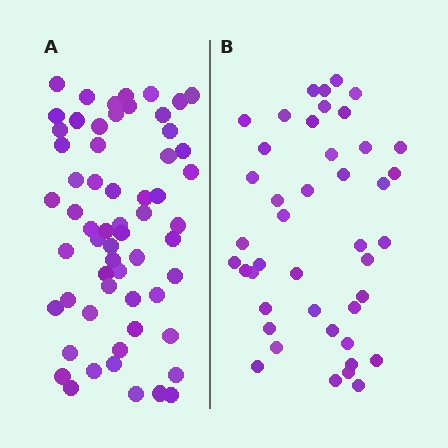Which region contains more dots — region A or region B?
Region A (the left region) has more dots.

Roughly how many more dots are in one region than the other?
Region A has approximately 15 more dots than region B.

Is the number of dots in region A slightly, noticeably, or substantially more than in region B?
Region A has noticeably more, but not dramatically so. The ratio is roughly 1.4 to 1.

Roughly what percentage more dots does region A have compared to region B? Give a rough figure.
About 40% more.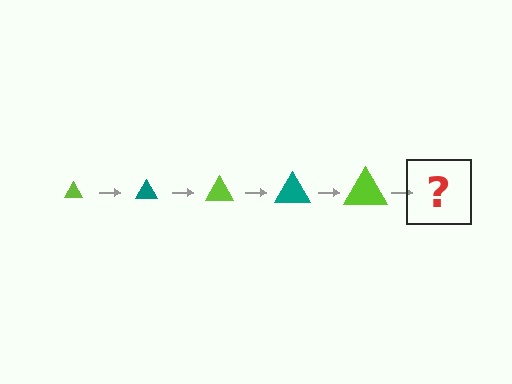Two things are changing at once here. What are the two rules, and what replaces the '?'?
The two rules are that the triangle grows larger each step and the color cycles through lime and teal. The '?' should be a teal triangle, larger than the previous one.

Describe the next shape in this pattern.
It should be a teal triangle, larger than the previous one.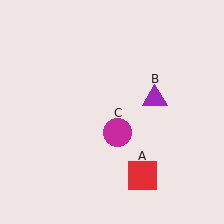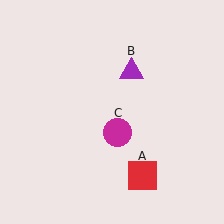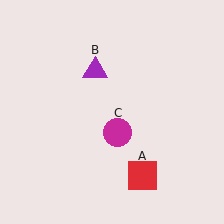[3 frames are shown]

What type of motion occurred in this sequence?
The purple triangle (object B) rotated counterclockwise around the center of the scene.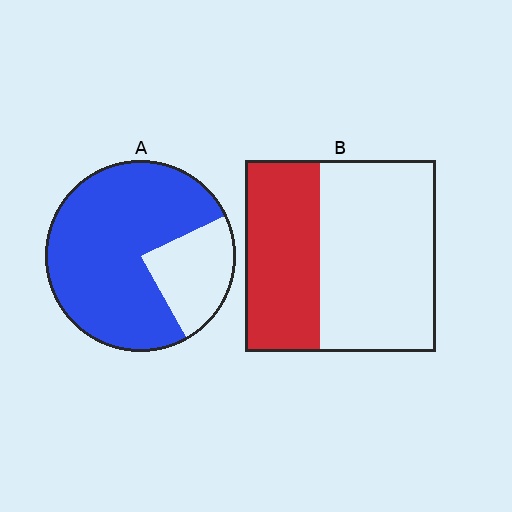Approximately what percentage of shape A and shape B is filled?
A is approximately 75% and B is approximately 40%.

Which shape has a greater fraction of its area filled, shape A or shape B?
Shape A.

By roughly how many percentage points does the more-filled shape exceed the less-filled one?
By roughly 35 percentage points (A over B).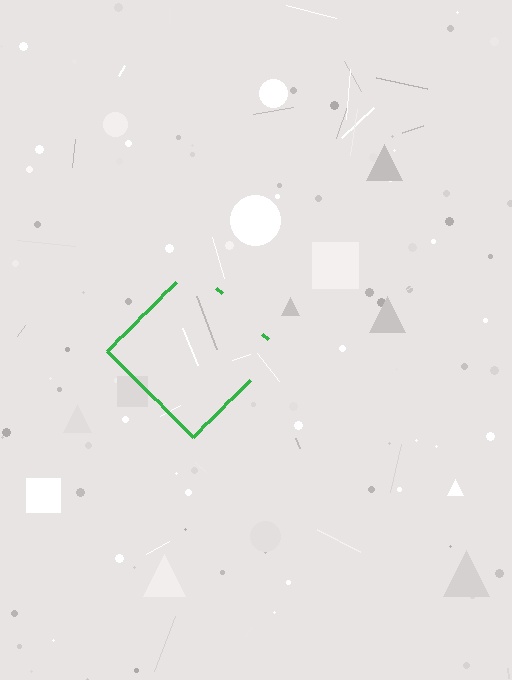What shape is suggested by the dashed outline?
The dashed outline suggests a diamond.